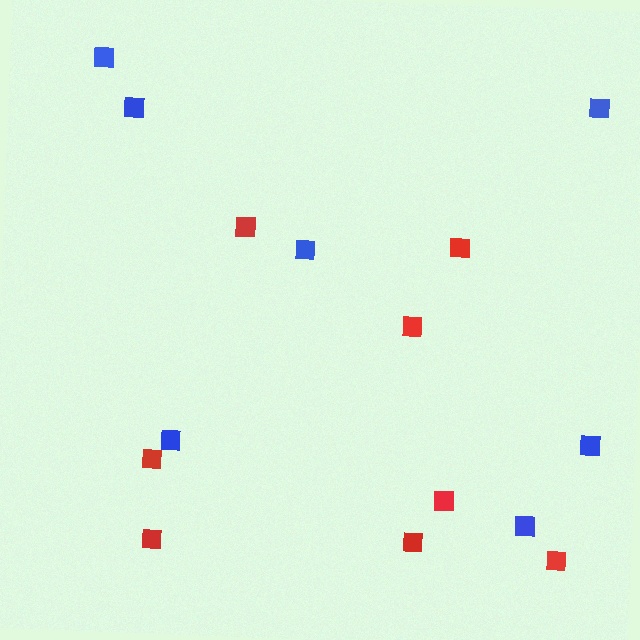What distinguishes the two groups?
There are 2 groups: one group of red squares (8) and one group of blue squares (7).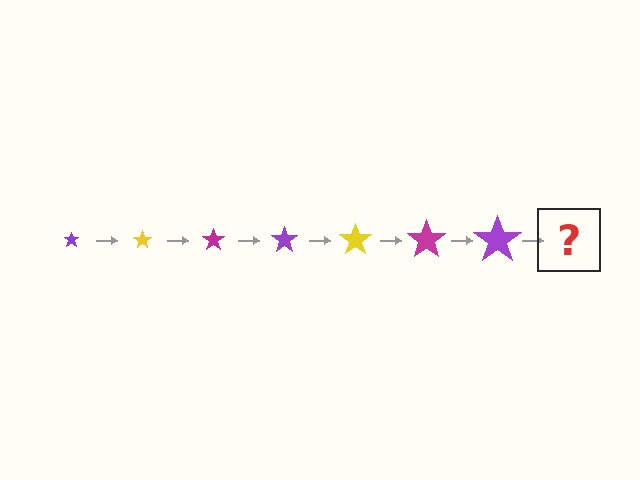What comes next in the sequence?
The next element should be a yellow star, larger than the previous one.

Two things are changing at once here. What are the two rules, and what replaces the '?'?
The two rules are that the star grows larger each step and the color cycles through purple, yellow, and magenta. The '?' should be a yellow star, larger than the previous one.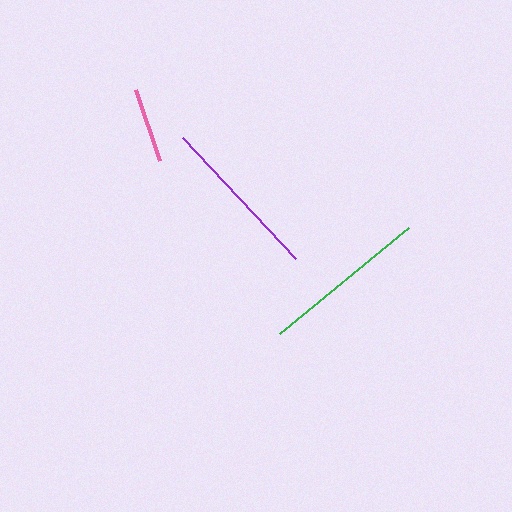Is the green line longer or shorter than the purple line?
The green line is longer than the purple line.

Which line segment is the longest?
The green line is the longest at approximately 167 pixels.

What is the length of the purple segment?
The purple segment is approximately 165 pixels long.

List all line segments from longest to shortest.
From longest to shortest: green, purple, pink.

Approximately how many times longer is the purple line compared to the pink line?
The purple line is approximately 2.2 times the length of the pink line.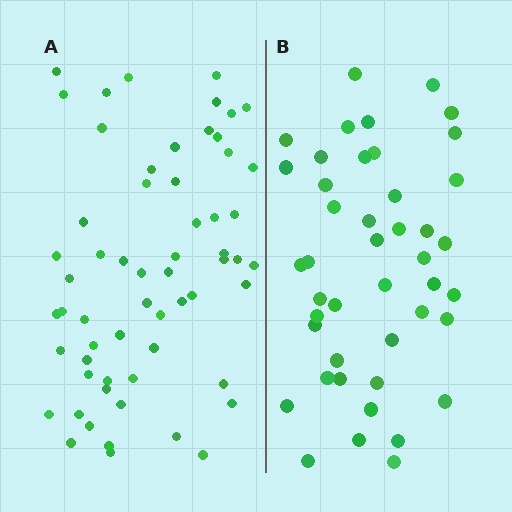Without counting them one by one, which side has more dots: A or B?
Region A (the left region) has more dots.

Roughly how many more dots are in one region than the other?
Region A has approximately 15 more dots than region B.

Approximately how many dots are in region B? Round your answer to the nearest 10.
About 40 dots. (The exact count is 44, which rounds to 40.)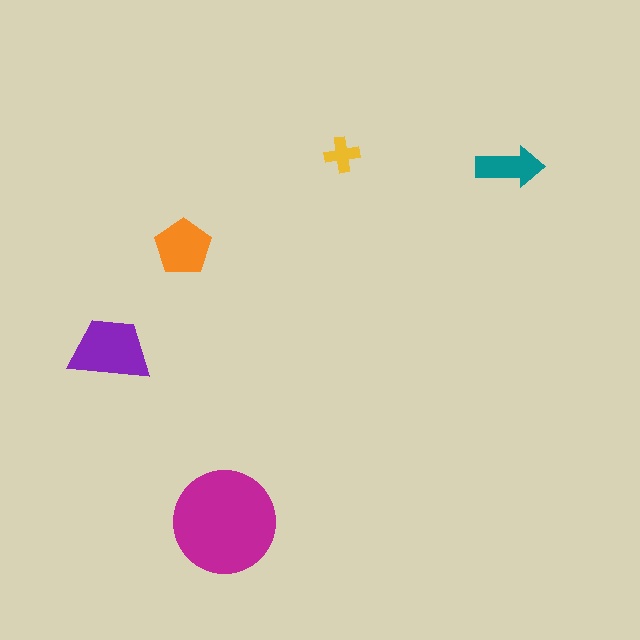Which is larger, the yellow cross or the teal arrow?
The teal arrow.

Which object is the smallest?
The yellow cross.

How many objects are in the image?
There are 5 objects in the image.